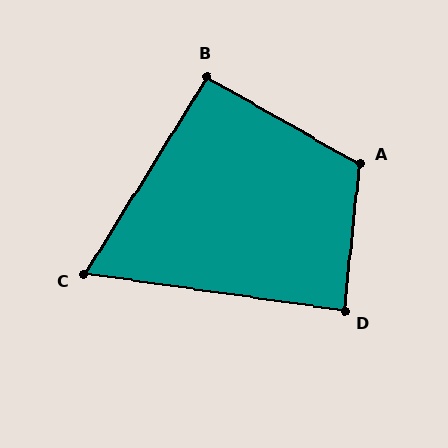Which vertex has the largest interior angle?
A, at approximately 114 degrees.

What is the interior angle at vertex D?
Approximately 88 degrees (approximately right).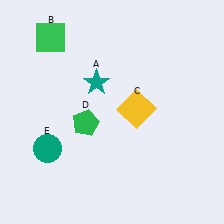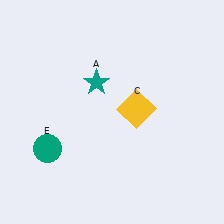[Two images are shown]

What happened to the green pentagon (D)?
The green pentagon (D) was removed in Image 2. It was in the bottom-left area of Image 1.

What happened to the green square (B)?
The green square (B) was removed in Image 2. It was in the top-left area of Image 1.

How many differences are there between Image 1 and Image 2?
There are 2 differences between the two images.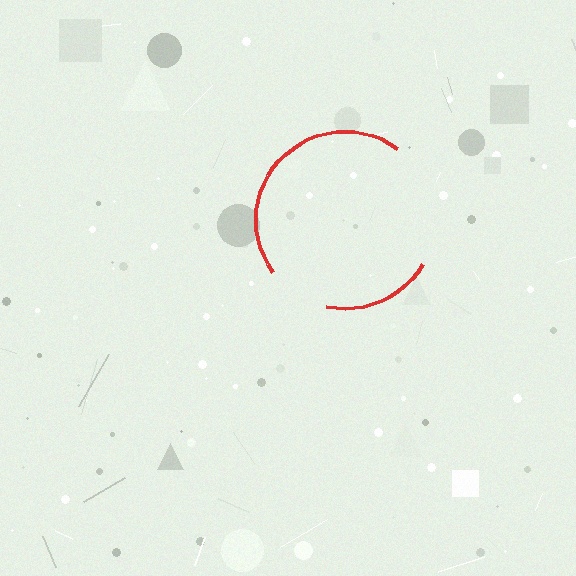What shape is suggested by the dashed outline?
The dashed outline suggests a circle.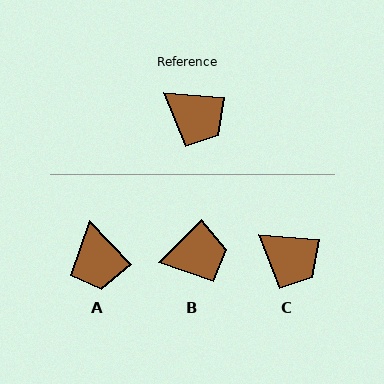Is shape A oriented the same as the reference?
No, it is off by about 41 degrees.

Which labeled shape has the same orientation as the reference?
C.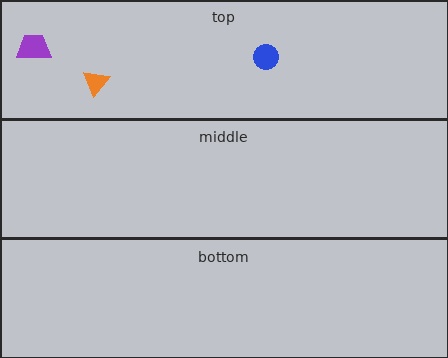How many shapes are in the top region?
3.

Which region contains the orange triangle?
The top region.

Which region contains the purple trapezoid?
The top region.